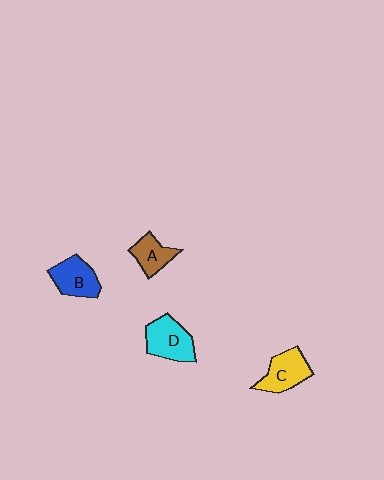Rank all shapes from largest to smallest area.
From largest to smallest: D (cyan), C (yellow), B (blue), A (brown).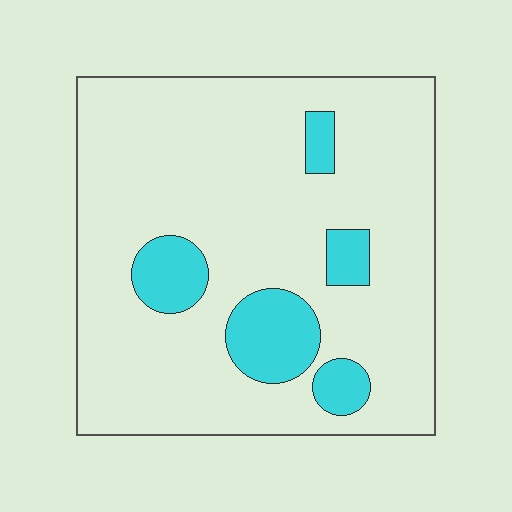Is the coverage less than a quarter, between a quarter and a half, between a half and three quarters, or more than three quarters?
Less than a quarter.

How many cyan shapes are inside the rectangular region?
5.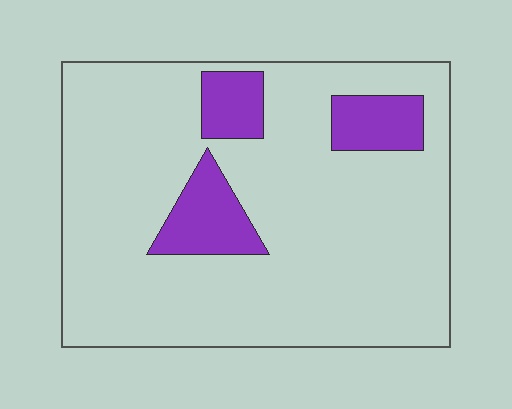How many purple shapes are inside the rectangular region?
3.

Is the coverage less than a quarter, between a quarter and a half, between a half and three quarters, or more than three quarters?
Less than a quarter.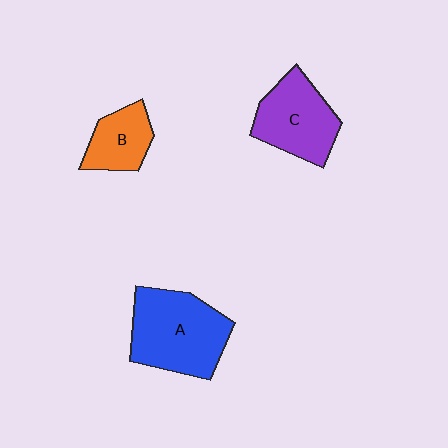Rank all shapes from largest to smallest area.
From largest to smallest: A (blue), C (purple), B (orange).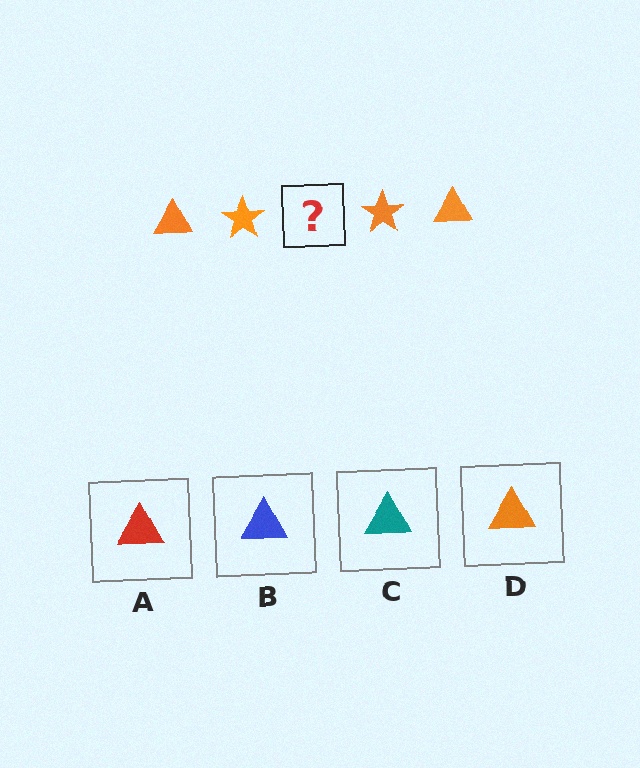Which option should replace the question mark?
Option D.